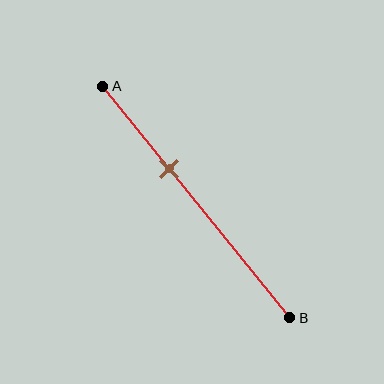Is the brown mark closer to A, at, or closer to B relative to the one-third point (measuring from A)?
The brown mark is approximately at the one-third point of segment AB.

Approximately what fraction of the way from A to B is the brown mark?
The brown mark is approximately 35% of the way from A to B.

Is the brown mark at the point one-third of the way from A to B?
Yes, the mark is approximately at the one-third point.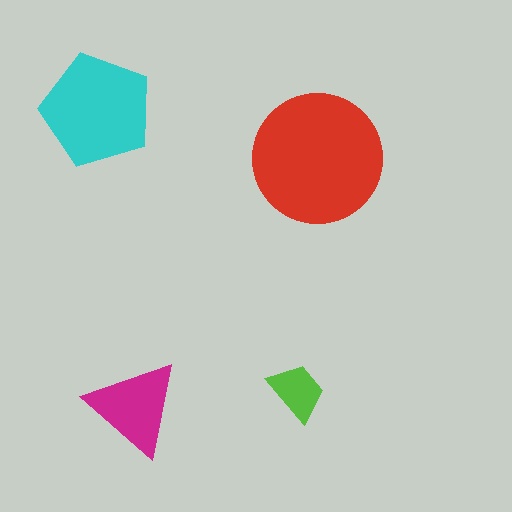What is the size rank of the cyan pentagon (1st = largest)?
2nd.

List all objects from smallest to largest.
The lime trapezoid, the magenta triangle, the cyan pentagon, the red circle.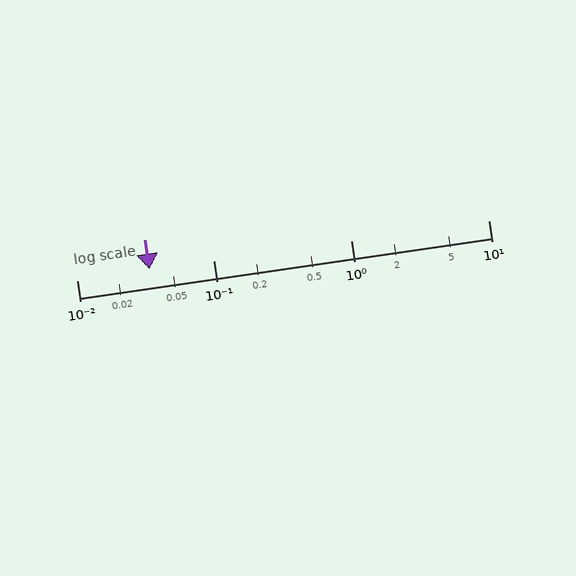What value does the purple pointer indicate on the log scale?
The pointer indicates approximately 0.034.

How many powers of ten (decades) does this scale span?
The scale spans 3 decades, from 0.01 to 10.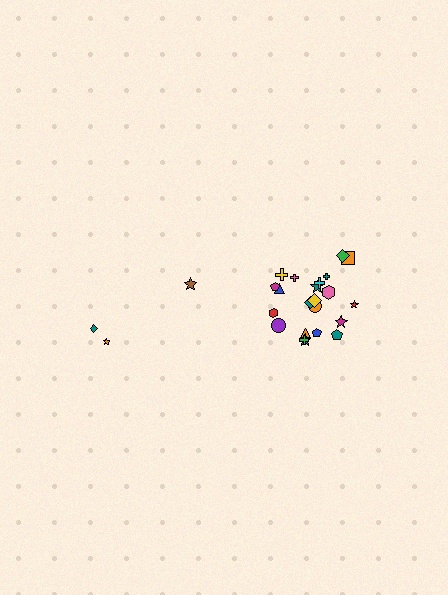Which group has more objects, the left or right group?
The right group.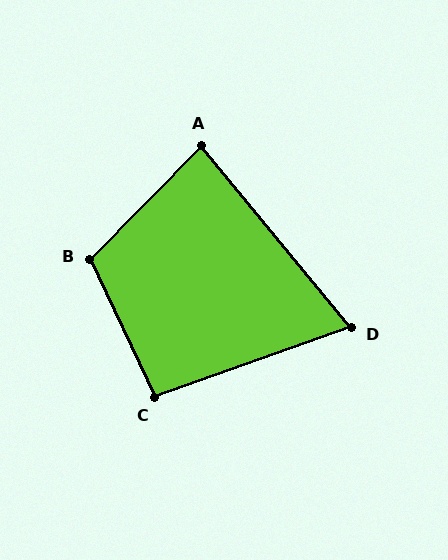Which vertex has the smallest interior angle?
D, at approximately 70 degrees.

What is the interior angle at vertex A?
Approximately 84 degrees (acute).